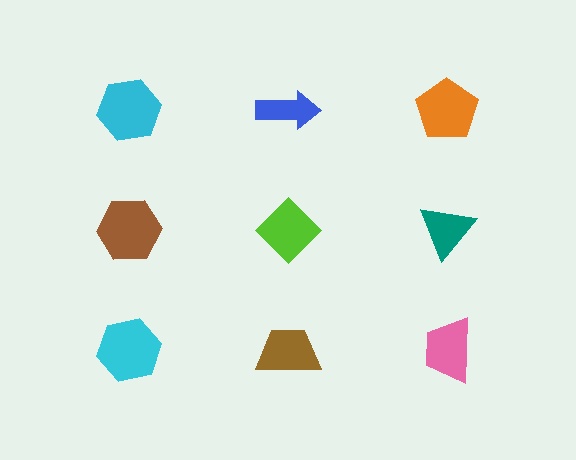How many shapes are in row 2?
3 shapes.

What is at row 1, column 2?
A blue arrow.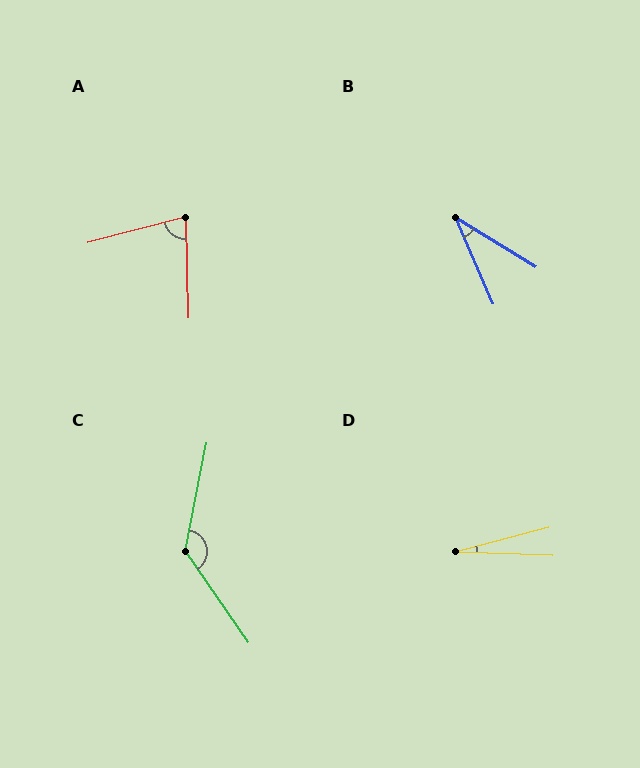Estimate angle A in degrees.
Approximately 77 degrees.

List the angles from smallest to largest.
D (17°), B (35°), A (77°), C (134°).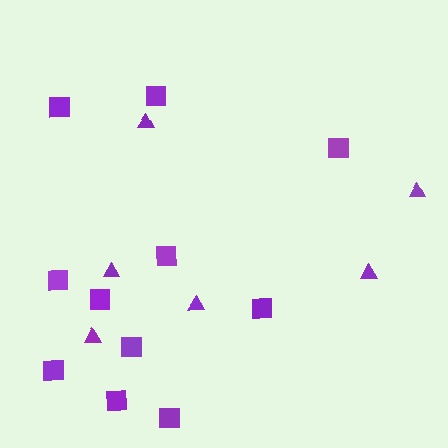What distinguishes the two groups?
There are 2 groups: one group of squares (11) and one group of triangles (6).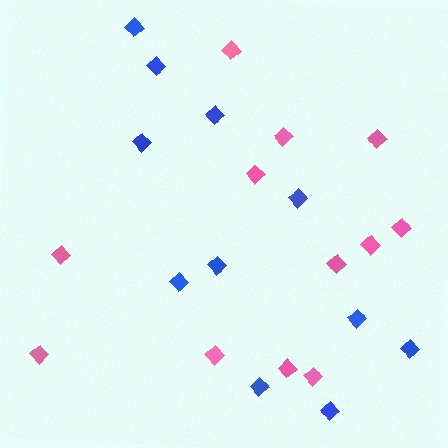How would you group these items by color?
There are 2 groups: one group of pink diamonds (12) and one group of blue diamonds (11).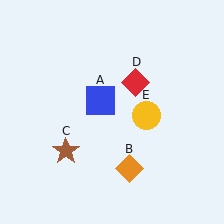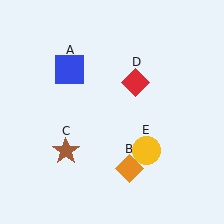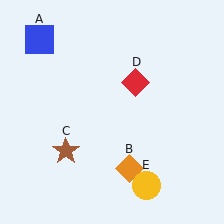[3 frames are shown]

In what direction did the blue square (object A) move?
The blue square (object A) moved up and to the left.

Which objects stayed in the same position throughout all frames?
Orange diamond (object B) and brown star (object C) and red diamond (object D) remained stationary.